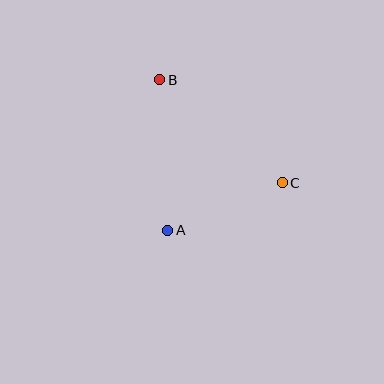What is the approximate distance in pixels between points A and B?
The distance between A and B is approximately 151 pixels.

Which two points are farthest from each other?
Points B and C are farthest from each other.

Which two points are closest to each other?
Points A and C are closest to each other.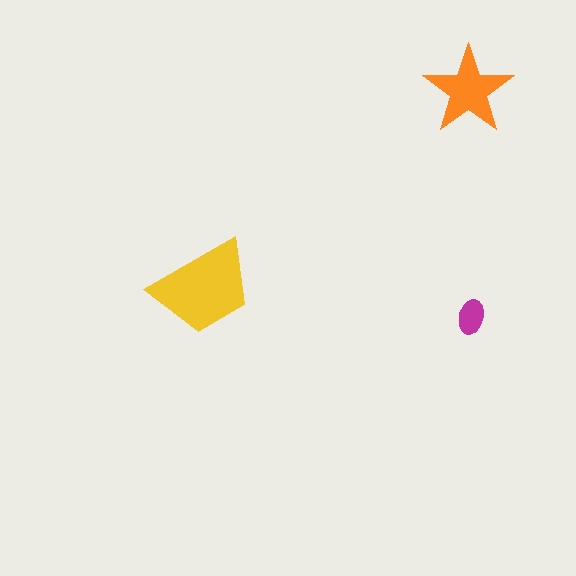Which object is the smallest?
The magenta ellipse.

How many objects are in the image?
There are 3 objects in the image.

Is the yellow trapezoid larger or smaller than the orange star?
Larger.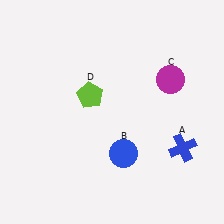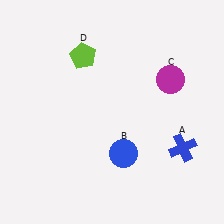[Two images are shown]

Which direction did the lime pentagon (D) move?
The lime pentagon (D) moved up.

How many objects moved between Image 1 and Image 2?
1 object moved between the two images.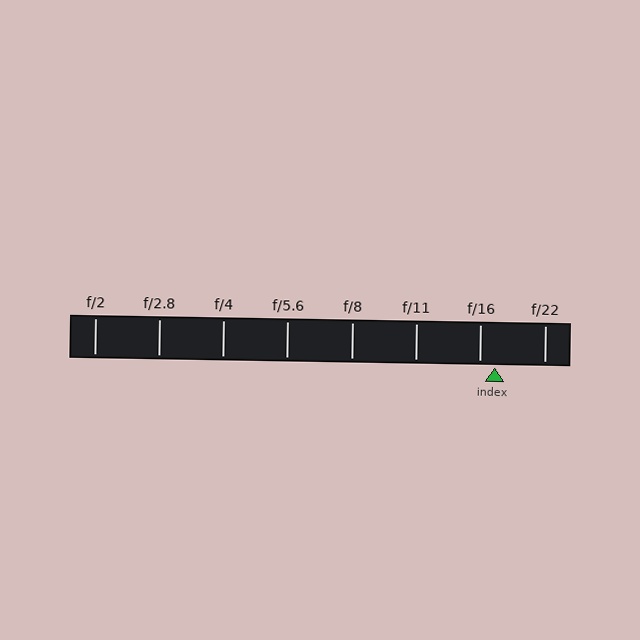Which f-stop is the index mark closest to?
The index mark is closest to f/16.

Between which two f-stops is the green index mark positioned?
The index mark is between f/16 and f/22.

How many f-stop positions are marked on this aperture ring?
There are 8 f-stop positions marked.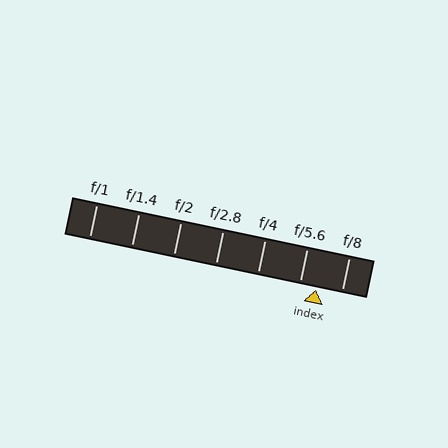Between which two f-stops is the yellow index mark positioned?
The index mark is between f/5.6 and f/8.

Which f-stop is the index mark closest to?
The index mark is closest to f/5.6.